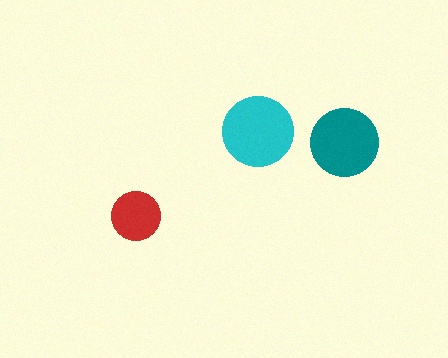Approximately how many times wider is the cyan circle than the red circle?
About 1.5 times wider.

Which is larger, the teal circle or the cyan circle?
The cyan one.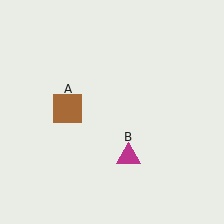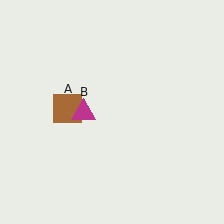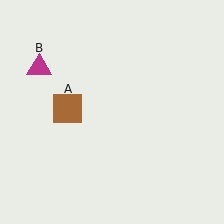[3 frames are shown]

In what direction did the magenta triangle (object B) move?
The magenta triangle (object B) moved up and to the left.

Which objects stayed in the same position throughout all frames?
Brown square (object A) remained stationary.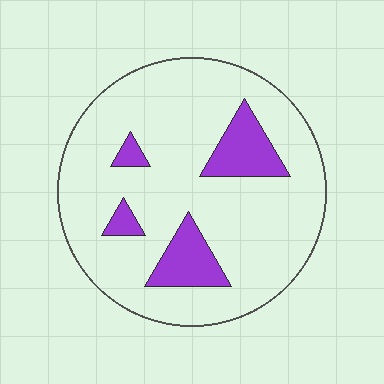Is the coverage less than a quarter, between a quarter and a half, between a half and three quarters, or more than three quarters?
Less than a quarter.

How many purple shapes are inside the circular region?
4.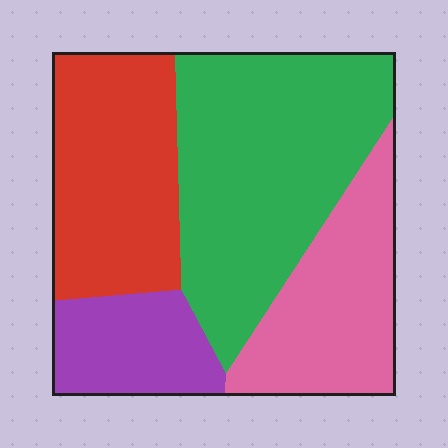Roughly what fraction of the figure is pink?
Pink covers 22% of the figure.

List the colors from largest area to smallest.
From largest to smallest: green, red, pink, purple.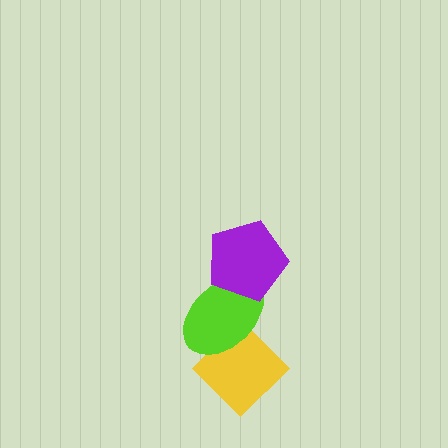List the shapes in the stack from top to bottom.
From top to bottom: the purple pentagon, the lime ellipse, the yellow diamond.